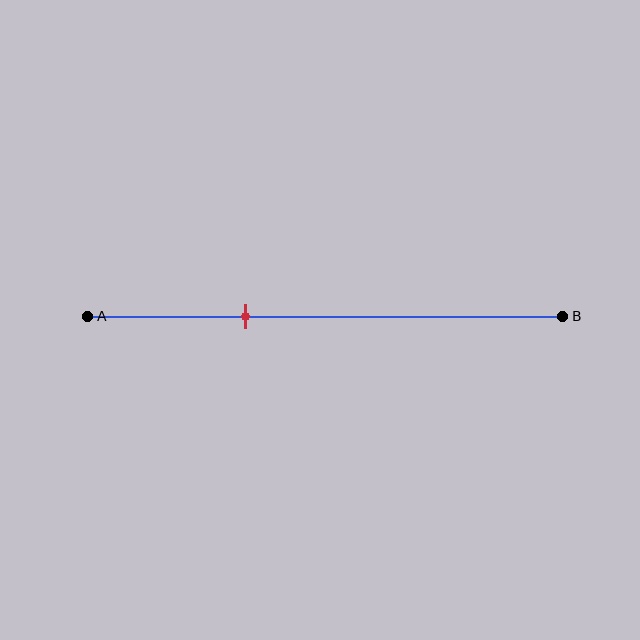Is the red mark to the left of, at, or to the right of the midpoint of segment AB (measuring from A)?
The red mark is to the left of the midpoint of segment AB.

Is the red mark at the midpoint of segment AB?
No, the mark is at about 35% from A, not at the 50% midpoint.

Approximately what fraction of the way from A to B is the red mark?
The red mark is approximately 35% of the way from A to B.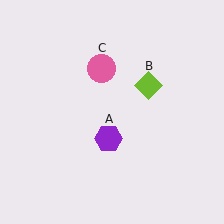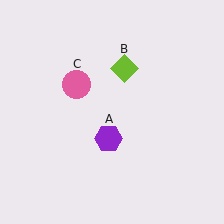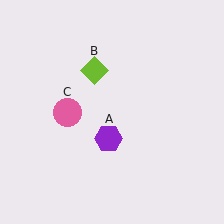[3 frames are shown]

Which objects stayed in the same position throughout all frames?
Purple hexagon (object A) remained stationary.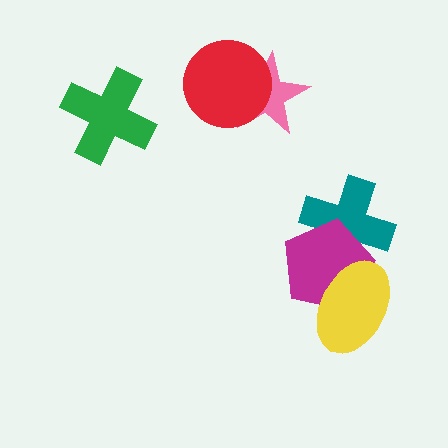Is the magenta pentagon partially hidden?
Yes, it is partially covered by another shape.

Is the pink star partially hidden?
Yes, it is partially covered by another shape.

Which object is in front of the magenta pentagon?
The yellow ellipse is in front of the magenta pentagon.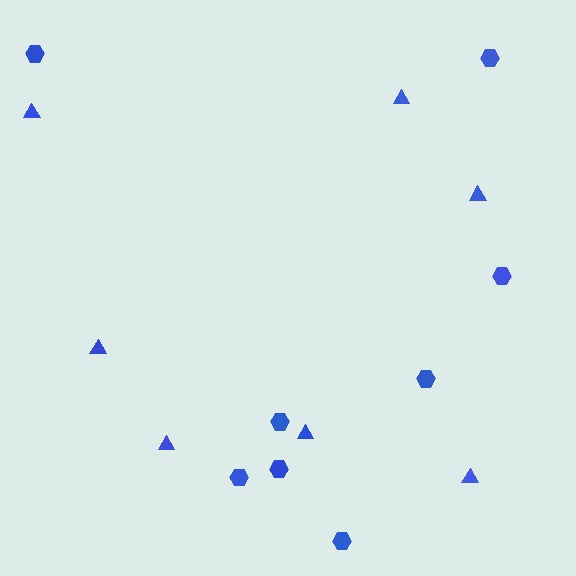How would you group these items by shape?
There are 2 groups: one group of triangles (7) and one group of hexagons (8).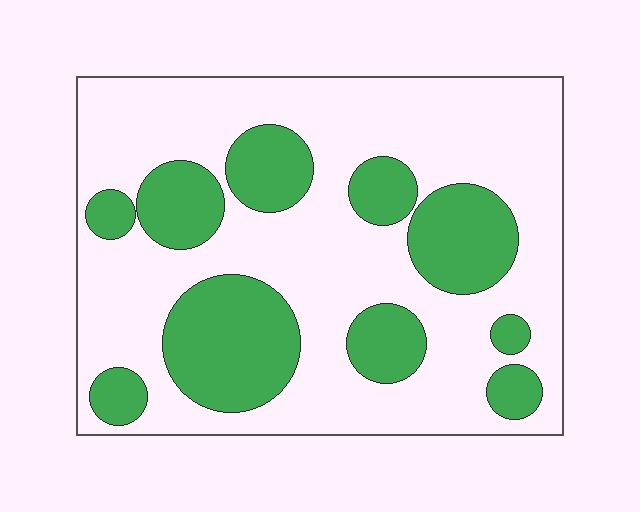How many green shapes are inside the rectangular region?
10.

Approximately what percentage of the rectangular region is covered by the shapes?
Approximately 30%.